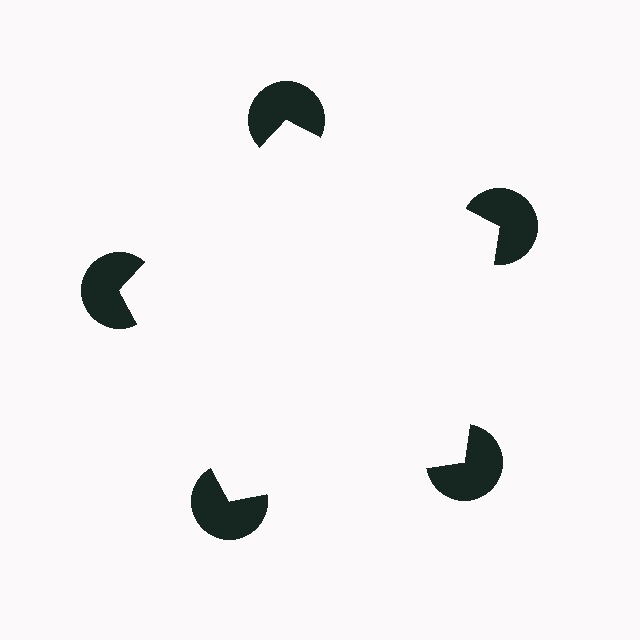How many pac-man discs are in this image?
There are 5 — one at each vertex of the illusory pentagon.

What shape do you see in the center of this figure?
An illusory pentagon — its edges are inferred from the aligned wedge cuts in the pac-man discs, not physically drawn.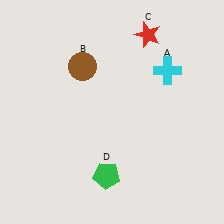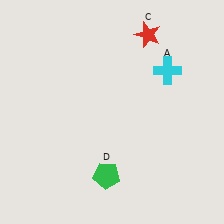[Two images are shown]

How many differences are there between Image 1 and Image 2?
There is 1 difference between the two images.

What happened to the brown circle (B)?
The brown circle (B) was removed in Image 2. It was in the top-left area of Image 1.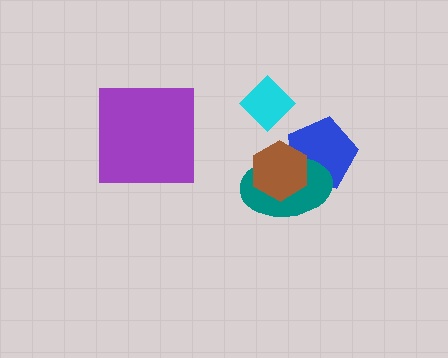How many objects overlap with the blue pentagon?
2 objects overlap with the blue pentagon.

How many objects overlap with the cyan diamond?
0 objects overlap with the cyan diamond.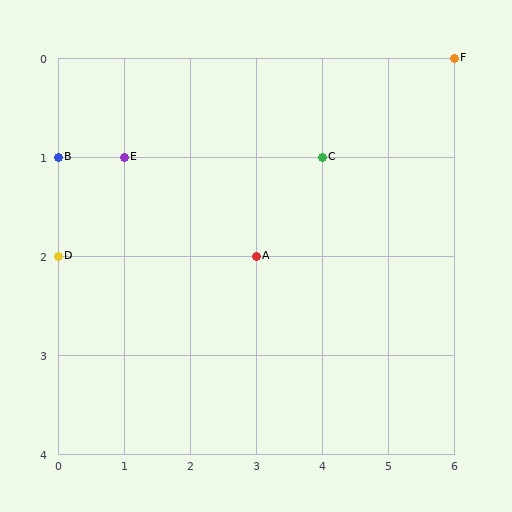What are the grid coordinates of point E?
Point E is at grid coordinates (1, 1).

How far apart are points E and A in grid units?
Points E and A are 2 columns and 1 row apart (about 2.2 grid units diagonally).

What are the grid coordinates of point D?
Point D is at grid coordinates (0, 2).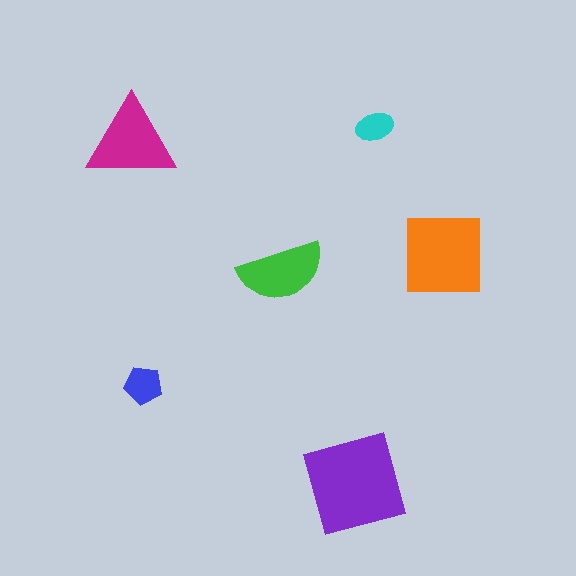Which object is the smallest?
The cyan ellipse.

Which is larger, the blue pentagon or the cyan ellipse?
The blue pentagon.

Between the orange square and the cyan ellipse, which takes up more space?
The orange square.